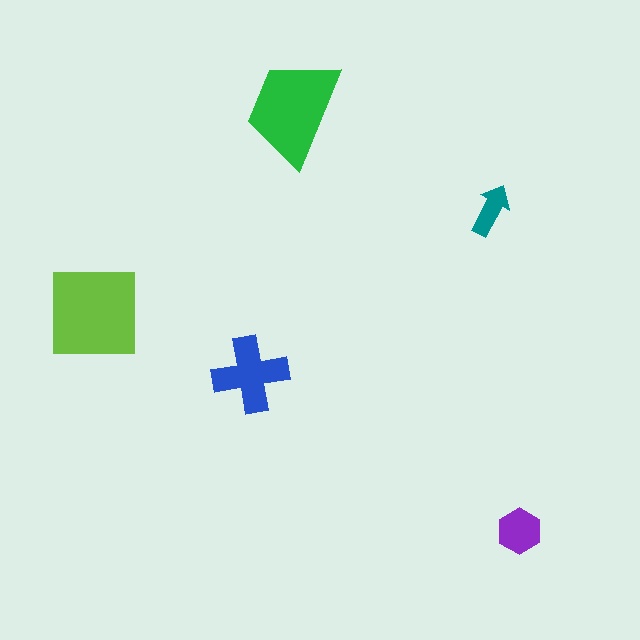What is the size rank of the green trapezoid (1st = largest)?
2nd.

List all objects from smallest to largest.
The teal arrow, the purple hexagon, the blue cross, the green trapezoid, the lime square.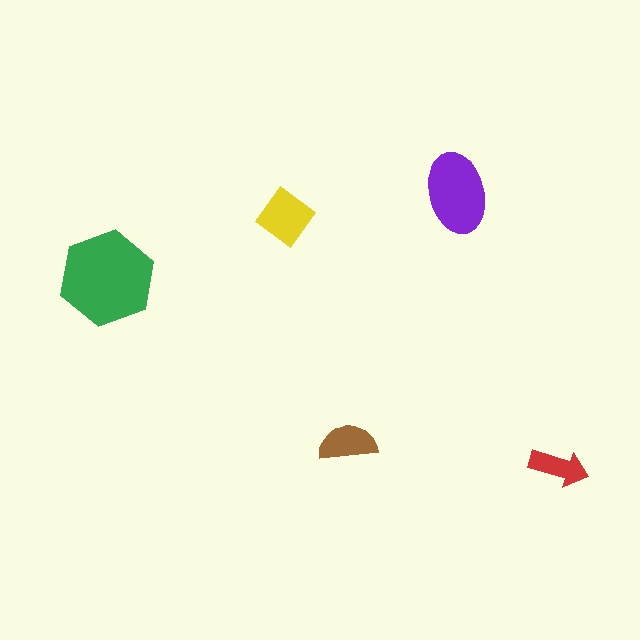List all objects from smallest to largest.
The red arrow, the brown semicircle, the yellow diamond, the purple ellipse, the green hexagon.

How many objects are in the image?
There are 5 objects in the image.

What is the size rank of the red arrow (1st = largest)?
5th.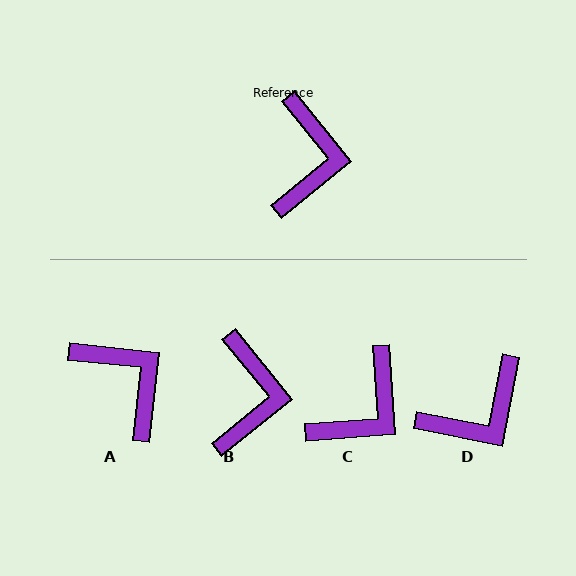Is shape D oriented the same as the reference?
No, it is off by about 50 degrees.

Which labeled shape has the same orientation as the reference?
B.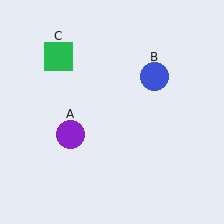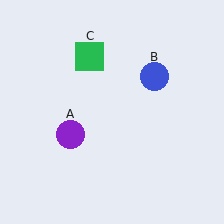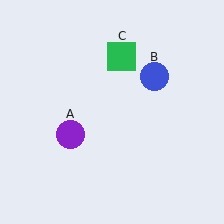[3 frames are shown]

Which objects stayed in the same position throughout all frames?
Purple circle (object A) and blue circle (object B) remained stationary.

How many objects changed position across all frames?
1 object changed position: green square (object C).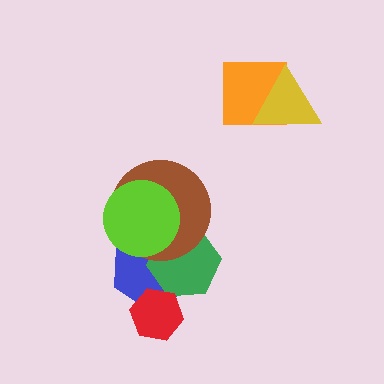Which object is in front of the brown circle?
The lime circle is in front of the brown circle.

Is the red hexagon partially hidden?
No, no other shape covers it.